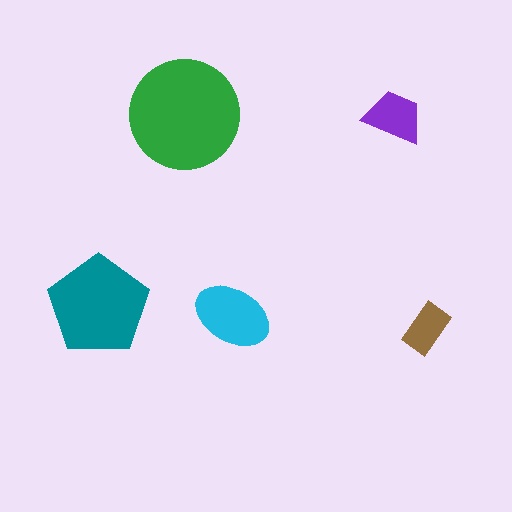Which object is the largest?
The green circle.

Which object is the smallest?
The brown rectangle.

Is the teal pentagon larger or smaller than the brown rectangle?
Larger.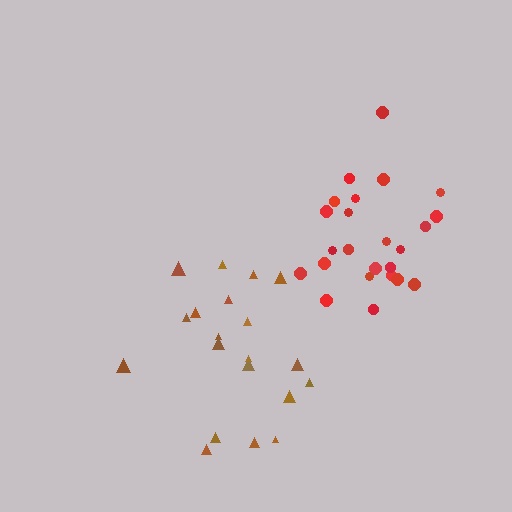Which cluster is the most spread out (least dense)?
Brown.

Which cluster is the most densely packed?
Red.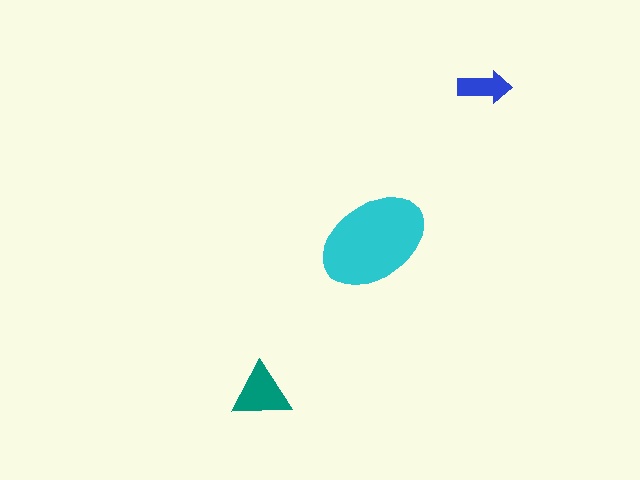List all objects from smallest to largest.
The blue arrow, the teal triangle, the cyan ellipse.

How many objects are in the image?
There are 3 objects in the image.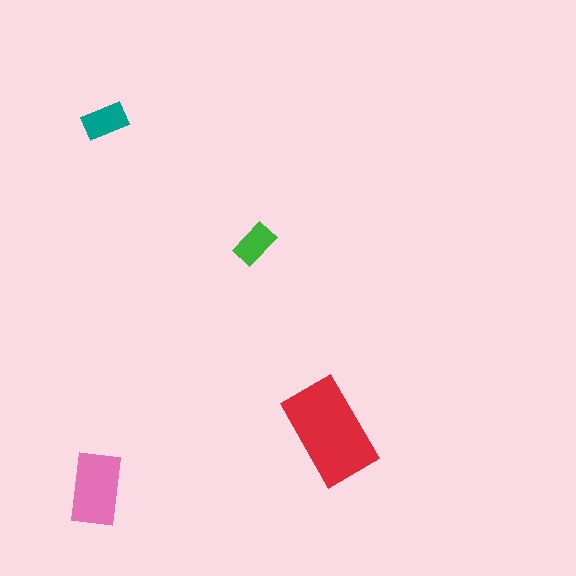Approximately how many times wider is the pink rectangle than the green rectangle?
About 1.5 times wider.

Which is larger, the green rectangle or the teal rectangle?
The teal one.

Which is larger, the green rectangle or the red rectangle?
The red one.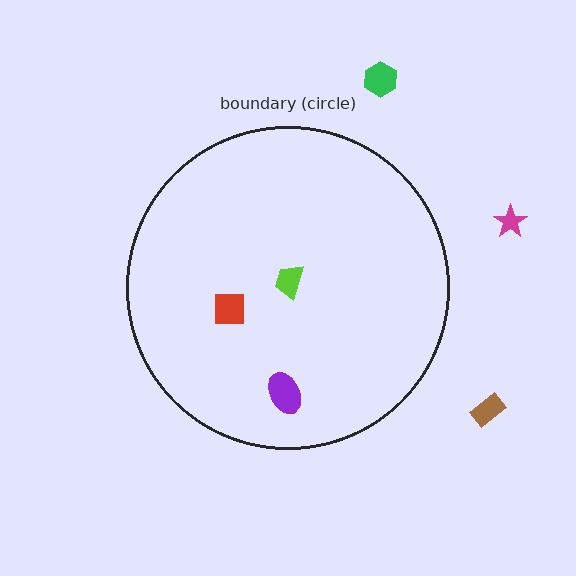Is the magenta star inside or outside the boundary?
Outside.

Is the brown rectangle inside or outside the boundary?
Outside.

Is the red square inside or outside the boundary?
Inside.